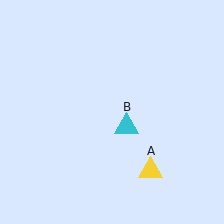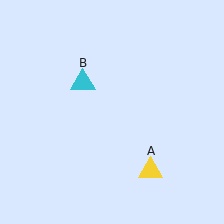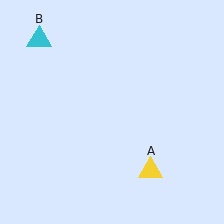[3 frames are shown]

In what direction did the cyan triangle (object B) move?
The cyan triangle (object B) moved up and to the left.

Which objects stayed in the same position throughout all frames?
Yellow triangle (object A) remained stationary.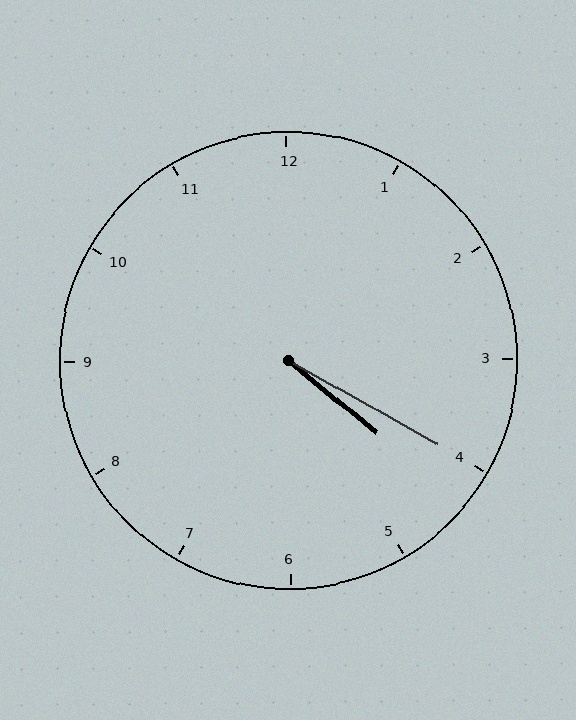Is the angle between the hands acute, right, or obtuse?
It is acute.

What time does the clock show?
4:20.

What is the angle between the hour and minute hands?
Approximately 10 degrees.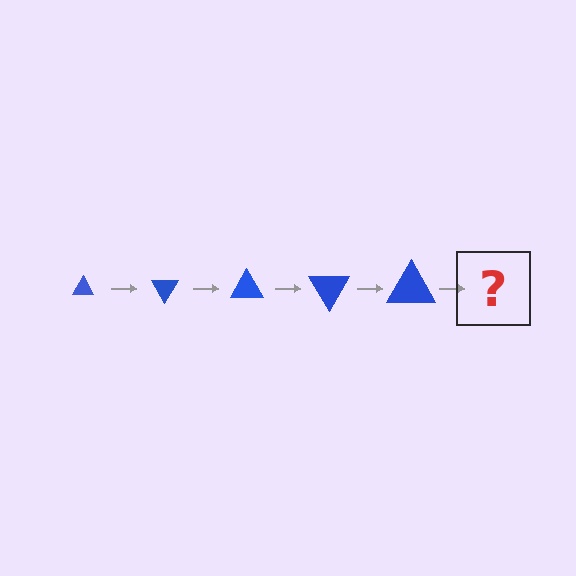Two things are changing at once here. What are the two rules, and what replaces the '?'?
The two rules are that the triangle grows larger each step and it rotates 60 degrees each step. The '?' should be a triangle, larger than the previous one and rotated 300 degrees from the start.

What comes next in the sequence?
The next element should be a triangle, larger than the previous one and rotated 300 degrees from the start.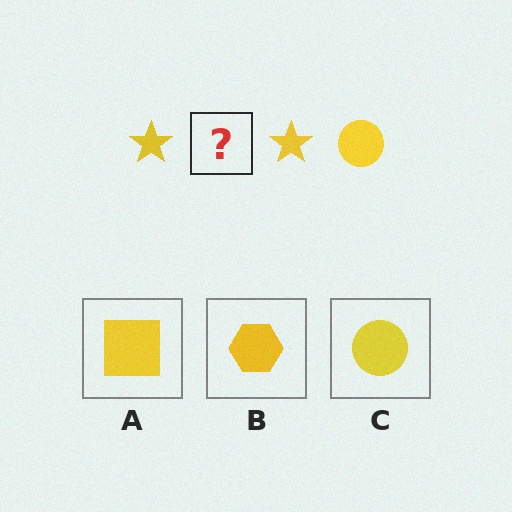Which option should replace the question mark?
Option C.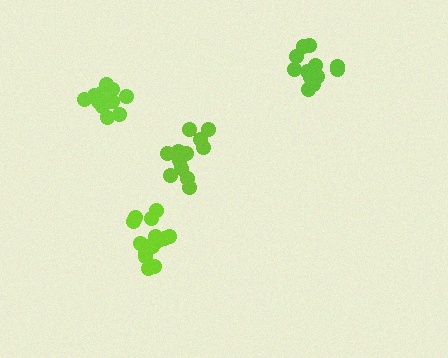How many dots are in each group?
Group 1: 12 dots, Group 2: 12 dots, Group 3: 15 dots, Group 4: 12 dots (51 total).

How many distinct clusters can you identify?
There are 4 distinct clusters.